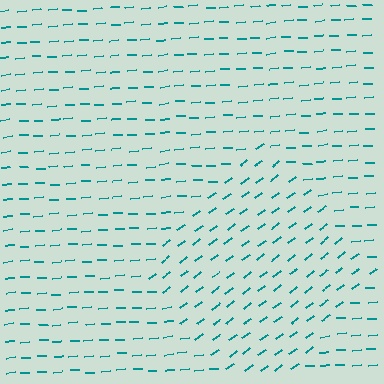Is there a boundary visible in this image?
Yes, there is a texture boundary formed by a change in line orientation.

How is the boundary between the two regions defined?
The boundary is defined purely by a change in line orientation (approximately 33 degrees difference). All lines are the same color and thickness.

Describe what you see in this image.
The image is filled with small teal line segments. A diamond region in the image has lines oriented differently from the surrounding lines, creating a visible texture boundary.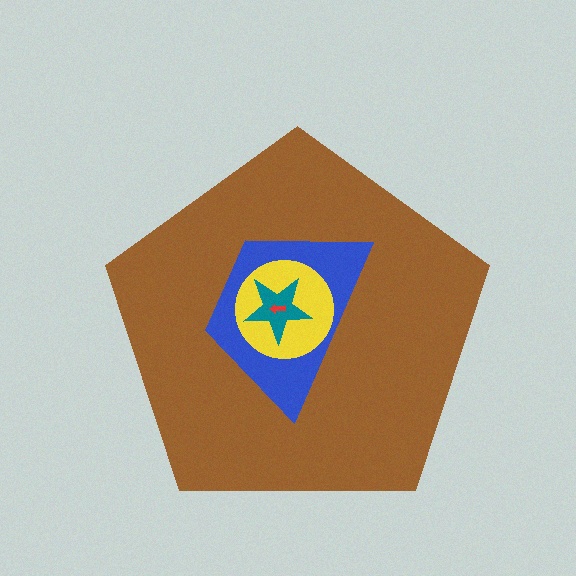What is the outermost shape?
The brown pentagon.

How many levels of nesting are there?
5.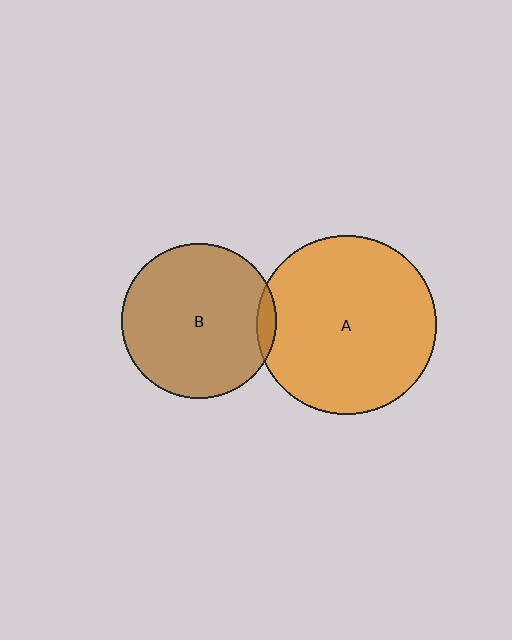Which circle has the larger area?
Circle A (orange).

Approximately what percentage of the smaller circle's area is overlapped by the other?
Approximately 5%.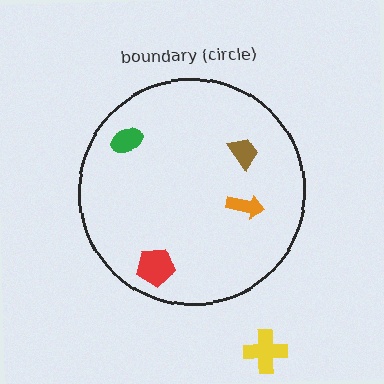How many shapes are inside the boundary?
4 inside, 1 outside.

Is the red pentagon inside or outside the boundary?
Inside.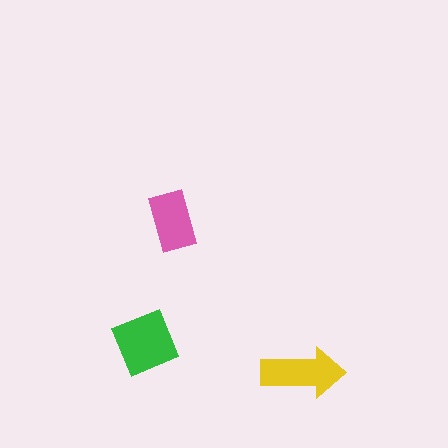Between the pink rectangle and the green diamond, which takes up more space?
The green diamond.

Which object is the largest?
The green diamond.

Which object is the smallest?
The pink rectangle.